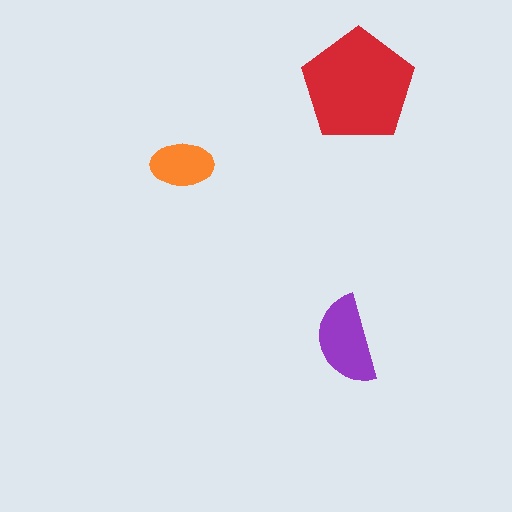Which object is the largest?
The red pentagon.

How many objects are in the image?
There are 3 objects in the image.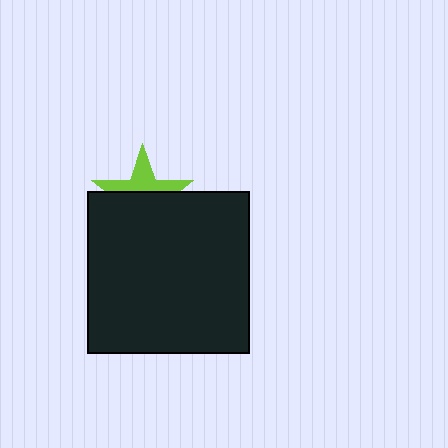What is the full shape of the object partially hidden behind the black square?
The partially hidden object is a lime star.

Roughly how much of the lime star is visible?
A small part of it is visible (roughly 43%).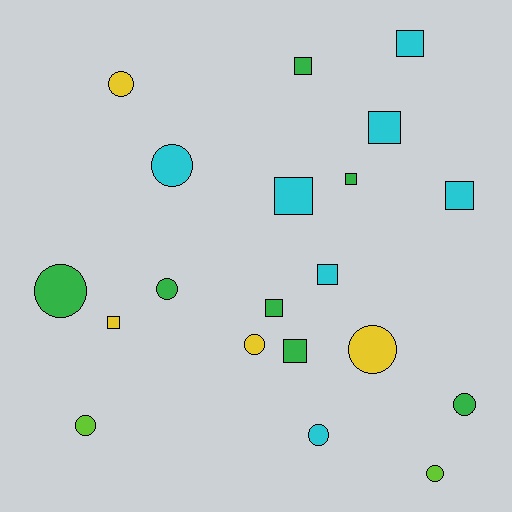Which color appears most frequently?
Cyan, with 7 objects.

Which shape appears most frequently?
Square, with 10 objects.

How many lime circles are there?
There are 2 lime circles.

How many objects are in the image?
There are 20 objects.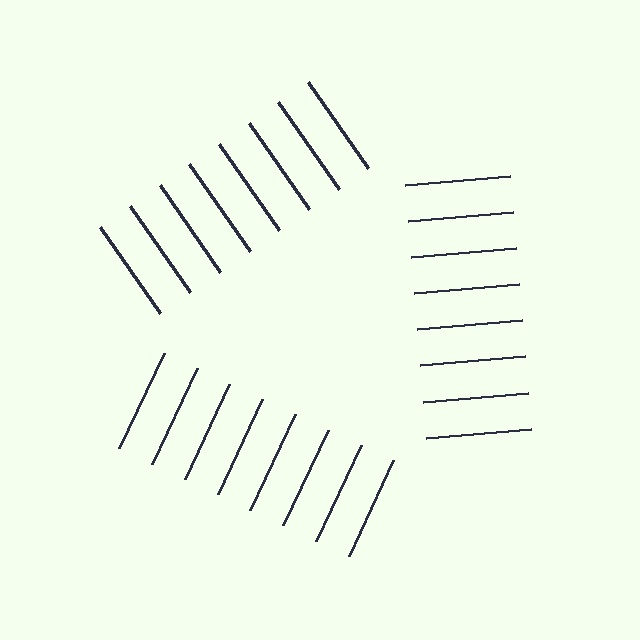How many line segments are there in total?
24 — 8 along each of the 3 edges.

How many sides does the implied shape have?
3 sides — the line-ends trace a triangle.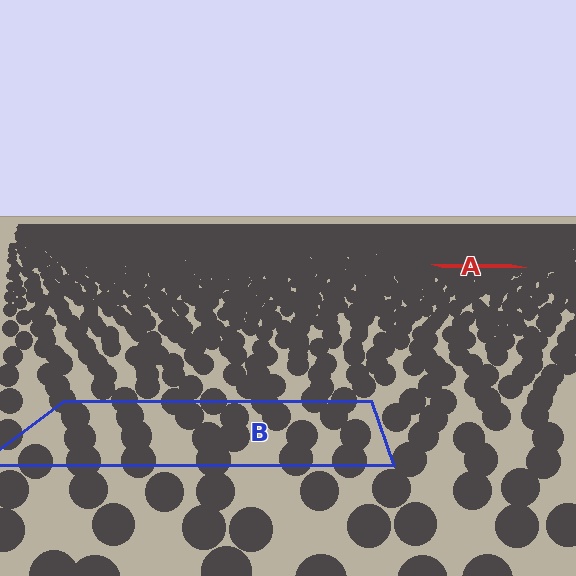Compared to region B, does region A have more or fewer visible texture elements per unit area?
Region A has more texture elements per unit area — they are packed more densely because it is farther away.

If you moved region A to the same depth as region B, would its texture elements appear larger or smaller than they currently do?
They would appear larger. At a closer depth, the same texture elements are projected at a bigger on-screen size.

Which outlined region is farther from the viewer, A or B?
Region A is farther from the viewer — the texture elements inside it appear smaller and more densely packed.